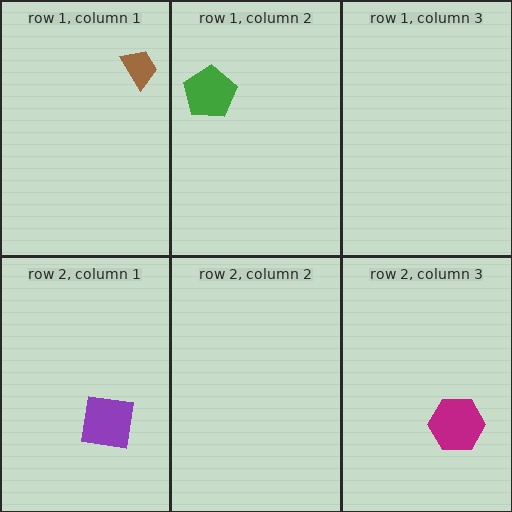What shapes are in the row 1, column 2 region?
The green pentagon.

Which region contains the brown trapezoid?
The row 1, column 1 region.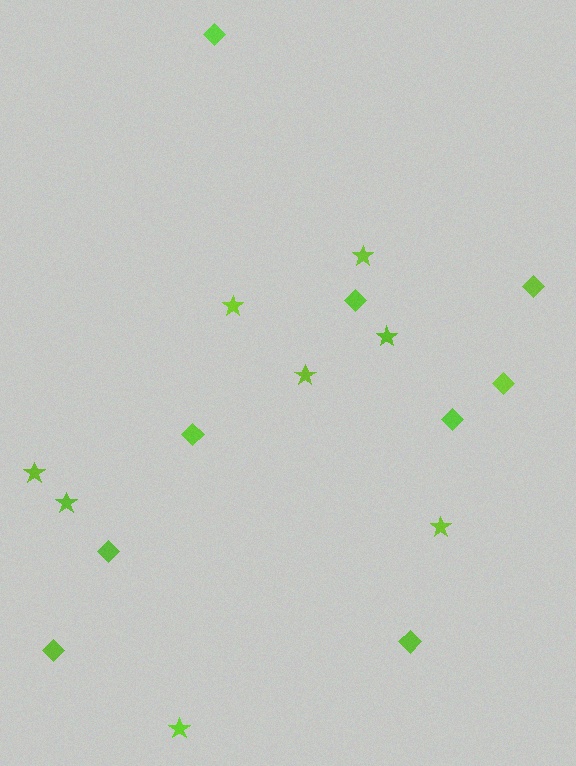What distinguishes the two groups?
There are 2 groups: one group of stars (8) and one group of diamonds (9).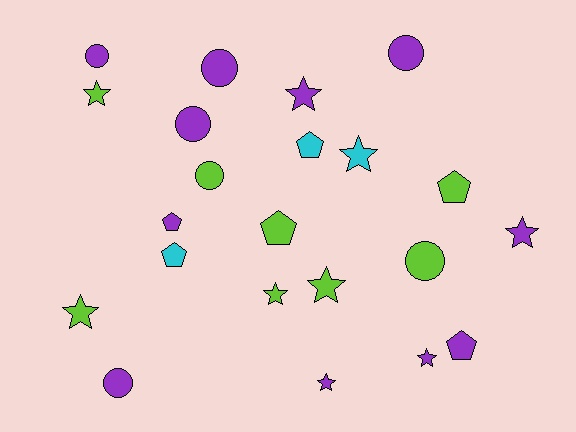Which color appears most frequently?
Purple, with 11 objects.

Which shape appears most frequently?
Star, with 9 objects.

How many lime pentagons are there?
There are 2 lime pentagons.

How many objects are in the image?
There are 22 objects.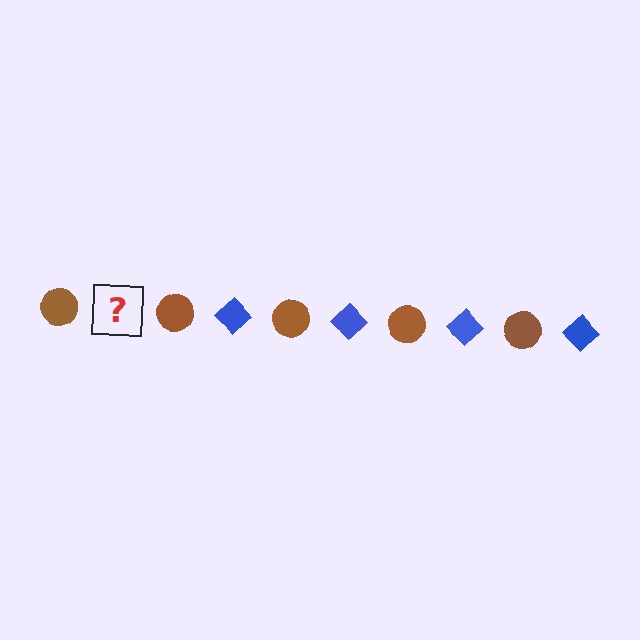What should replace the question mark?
The question mark should be replaced with a blue diamond.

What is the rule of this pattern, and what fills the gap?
The rule is that the pattern alternates between brown circle and blue diamond. The gap should be filled with a blue diamond.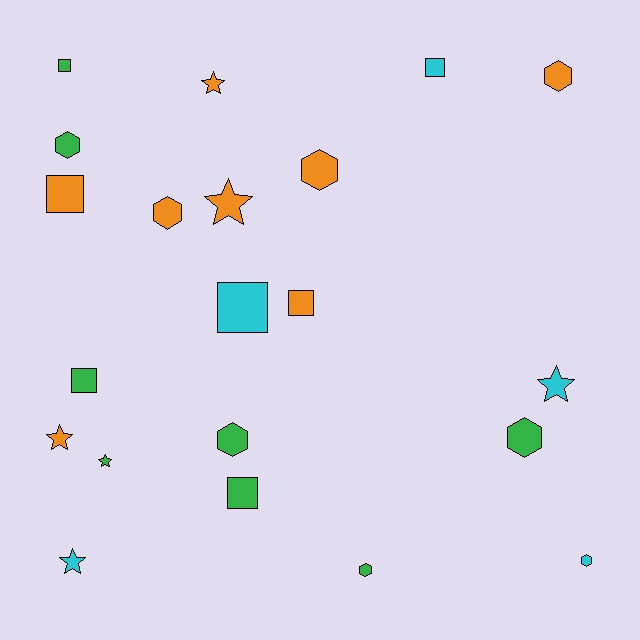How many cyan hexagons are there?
There is 1 cyan hexagon.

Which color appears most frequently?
Green, with 8 objects.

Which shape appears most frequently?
Hexagon, with 8 objects.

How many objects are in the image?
There are 21 objects.